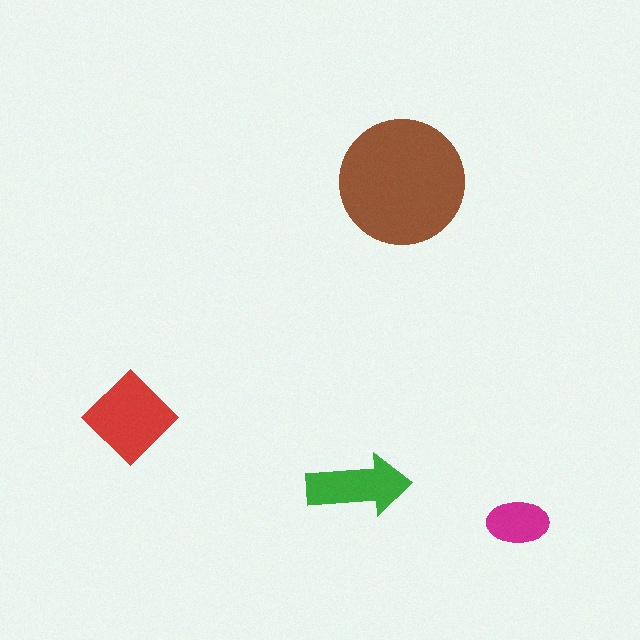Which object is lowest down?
The magenta ellipse is bottommost.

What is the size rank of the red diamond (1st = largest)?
2nd.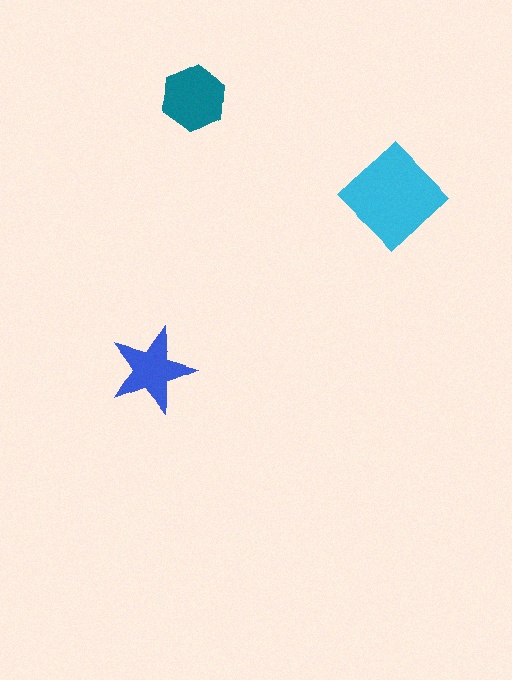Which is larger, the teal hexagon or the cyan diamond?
The cyan diamond.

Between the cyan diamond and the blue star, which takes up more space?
The cyan diamond.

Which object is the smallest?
The blue star.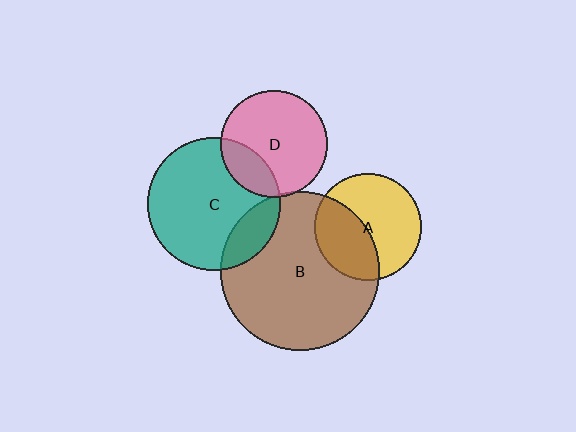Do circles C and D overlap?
Yes.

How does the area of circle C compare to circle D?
Approximately 1.5 times.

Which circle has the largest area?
Circle B (brown).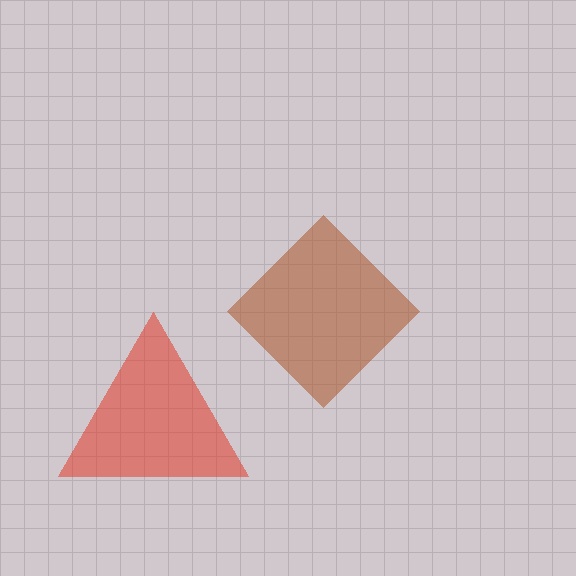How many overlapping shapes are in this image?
There are 2 overlapping shapes in the image.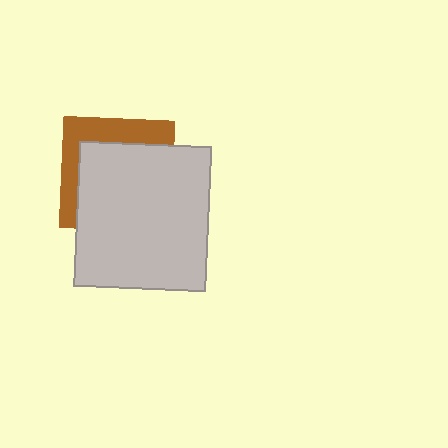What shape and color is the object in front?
The object in front is a light gray rectangle.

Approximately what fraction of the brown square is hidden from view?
Roughly 67% of the brown square is hidden behind the light gray rectangle.